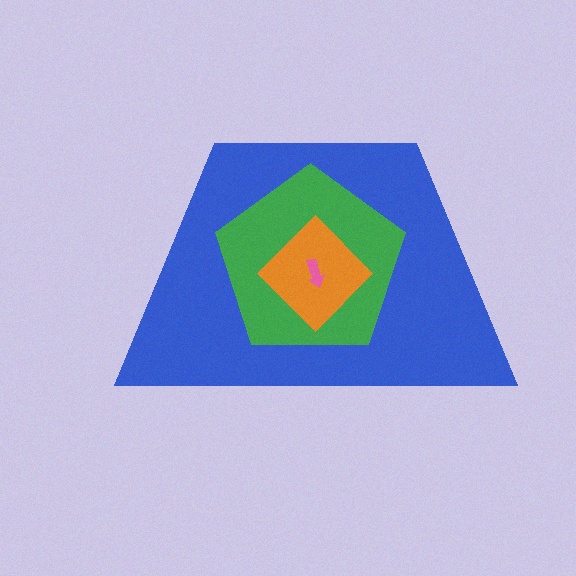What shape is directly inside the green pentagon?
The orange diamond.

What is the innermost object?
The pink arrow.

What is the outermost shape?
The blue trapezoid.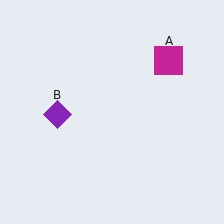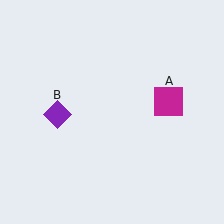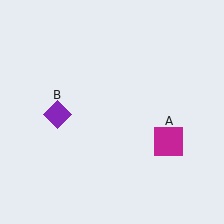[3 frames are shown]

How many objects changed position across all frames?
1 object changed position: magenta square (object A).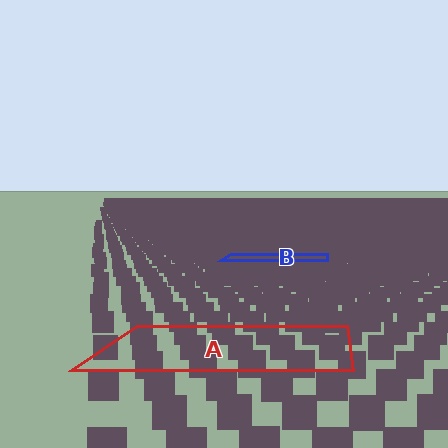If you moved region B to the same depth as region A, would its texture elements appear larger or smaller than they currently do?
They would appear larger. At a closer depth, the same texture elements are projected at a bigger on-screen size.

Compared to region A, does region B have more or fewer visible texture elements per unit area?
Region B has more texture elements per unit area — they are packed more densely because it is farther away.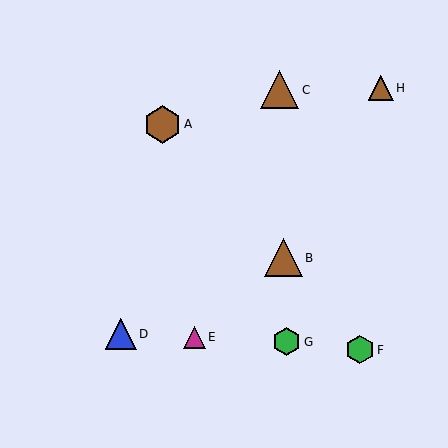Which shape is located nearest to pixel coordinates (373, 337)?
The green hexagon (labeled F) at (360, 350) is nearest to that location.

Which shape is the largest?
The brown triangle (labeled C) is the largest.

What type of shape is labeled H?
Shape H is a brown triangle.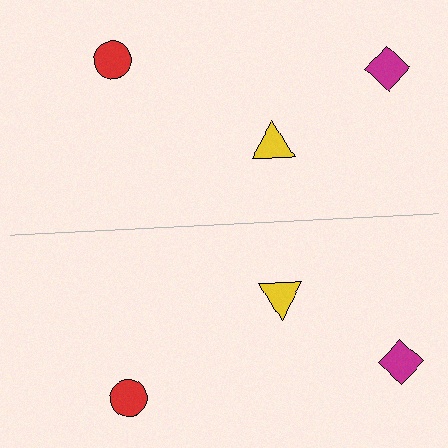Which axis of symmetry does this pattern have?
The pattern has a horizontal axis of symmetry running through the center of the image.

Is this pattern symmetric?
Yes, this pattern has bilateral (reflection) symmetry.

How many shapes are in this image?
There are 6 shapes in this image.